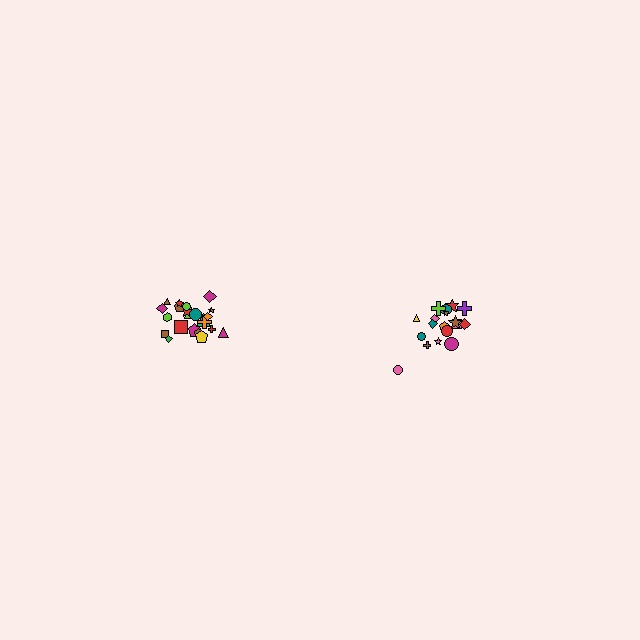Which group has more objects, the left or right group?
The left group.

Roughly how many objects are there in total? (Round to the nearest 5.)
Roughly 40 objects in total.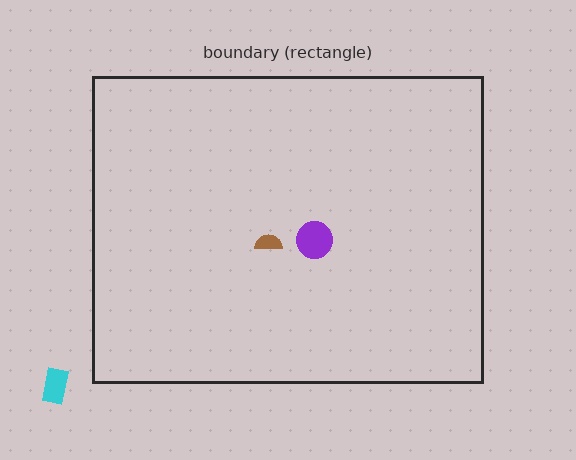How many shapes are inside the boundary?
2 inside, 1 outside.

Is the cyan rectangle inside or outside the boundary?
Outside.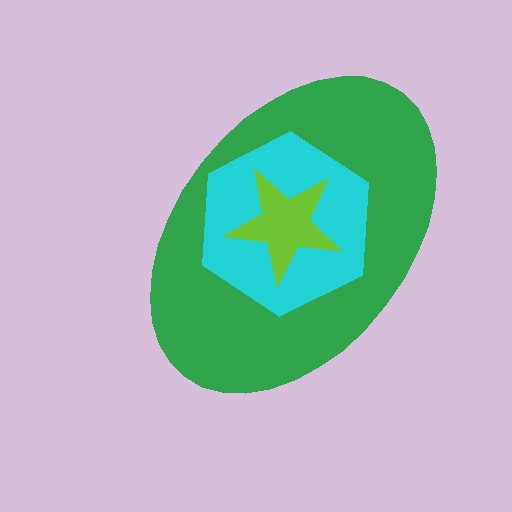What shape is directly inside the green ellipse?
The cyan hexagon.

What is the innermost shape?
The lime star.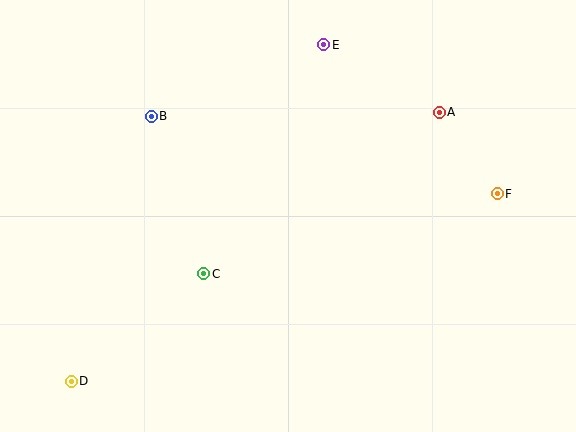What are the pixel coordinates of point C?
Point C is at (204, 274).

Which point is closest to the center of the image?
Point C at (204, 274) is closest to the center.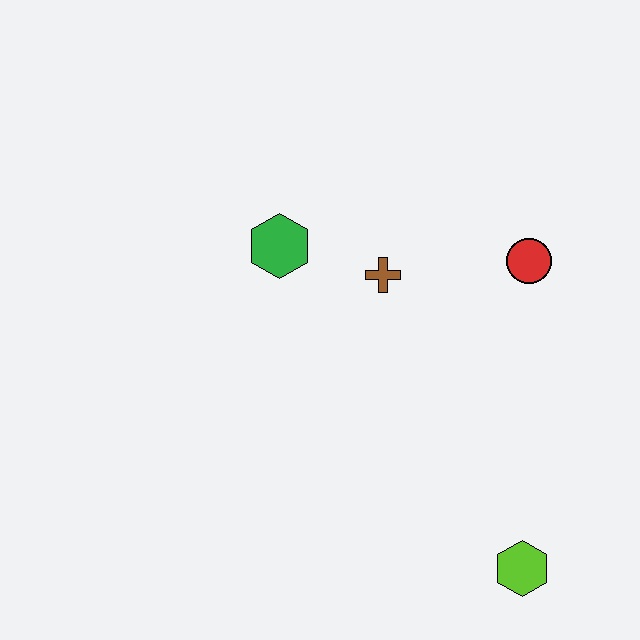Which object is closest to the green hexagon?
The brown cross is closest to the green hexagon.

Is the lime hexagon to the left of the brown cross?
No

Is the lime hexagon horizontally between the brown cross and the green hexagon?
No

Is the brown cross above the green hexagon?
No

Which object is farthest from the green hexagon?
The lime hexagon is farthest from the green hexagon.